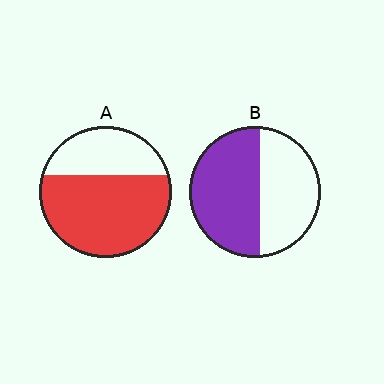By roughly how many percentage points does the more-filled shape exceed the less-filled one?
By roughly 10 percentage points (A over B).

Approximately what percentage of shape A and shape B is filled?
A is approximately 65% and B is approximately 55%.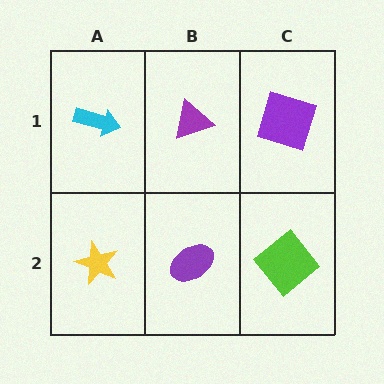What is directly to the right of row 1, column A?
A purple triangle.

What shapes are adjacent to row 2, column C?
A purple square (row 1, column C), a purple ellipse (row 2, column B).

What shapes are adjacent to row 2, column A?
A cyan arrow (row 1, column A), a purple ellipse (row 2, column B).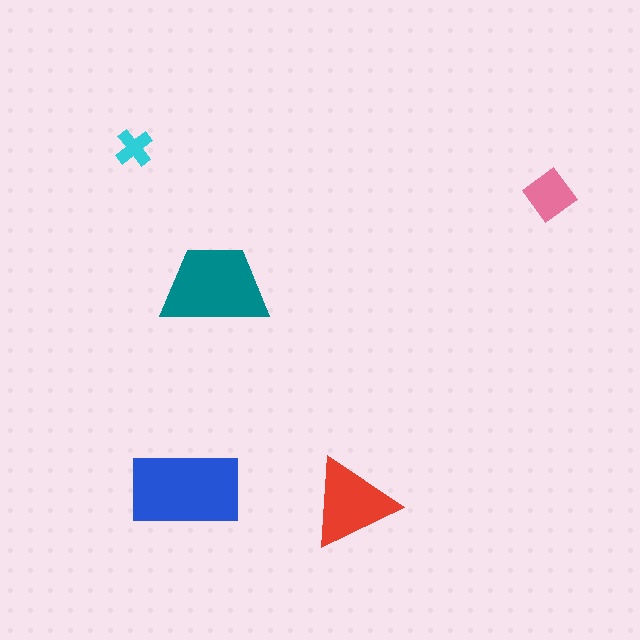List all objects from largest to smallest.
The blue rectangle, the teal trapezoid, the red triangle, the pink diamond, the cyan cross.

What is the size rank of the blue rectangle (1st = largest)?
1st.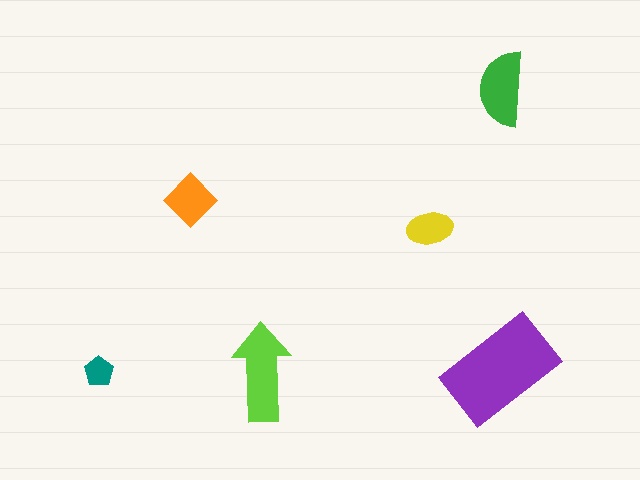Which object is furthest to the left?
The teal pentagon is leftmost.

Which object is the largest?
The purple rectangle.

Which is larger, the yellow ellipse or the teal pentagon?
The yellow ellipse.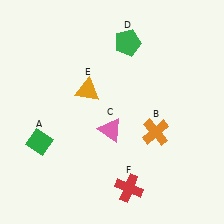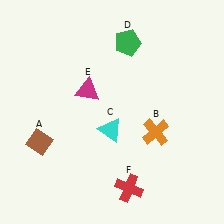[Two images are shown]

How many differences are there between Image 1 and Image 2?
There are 3 differences between the two images.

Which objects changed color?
A changed from green to brown. C changed from pink to cyan. E changed from orange to magenta.